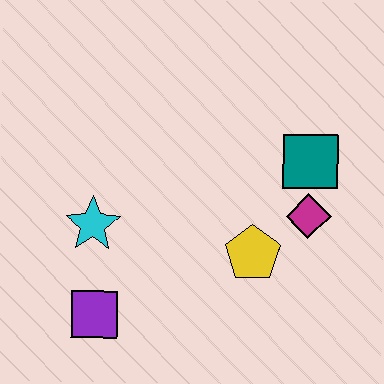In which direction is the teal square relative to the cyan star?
The teal square is to the right of the cyan star.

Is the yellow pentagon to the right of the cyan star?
Yes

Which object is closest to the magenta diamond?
The teal square is closest to the magenta diamond.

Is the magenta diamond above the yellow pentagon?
Yes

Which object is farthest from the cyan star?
The teal square is farthest from the cyan star.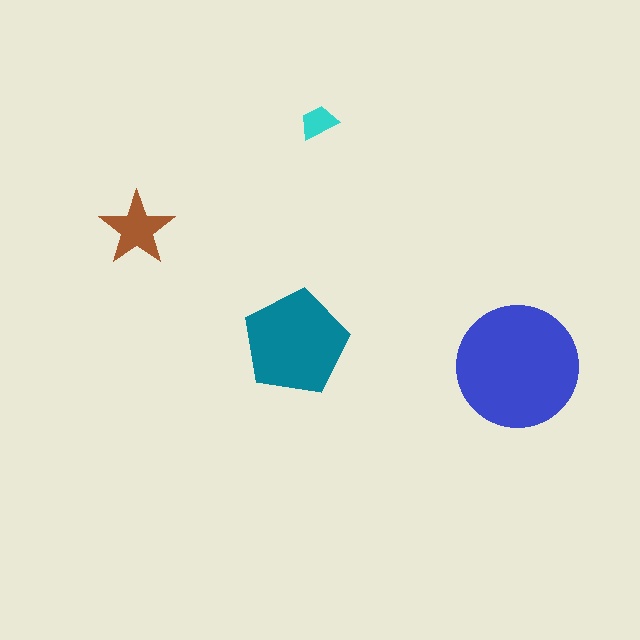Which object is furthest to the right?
The blue circle is rightmost.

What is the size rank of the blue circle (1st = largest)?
1st.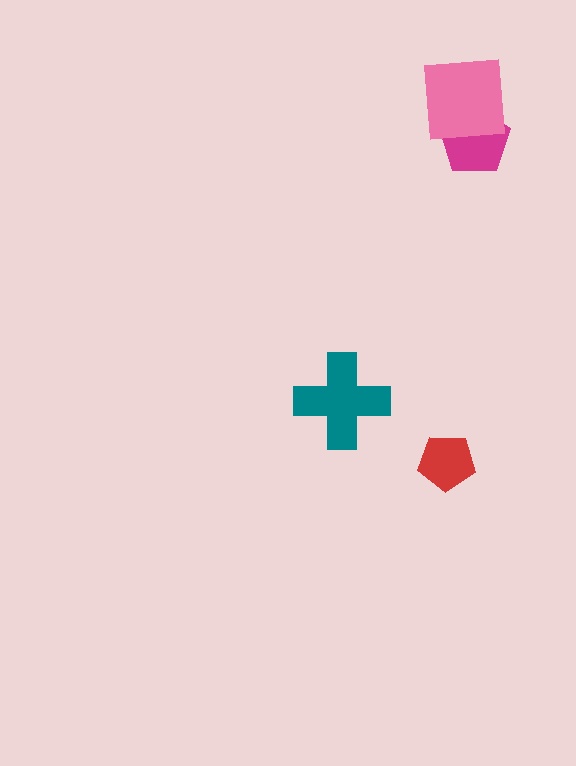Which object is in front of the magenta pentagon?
The pink square is in front of the magenta pentagon.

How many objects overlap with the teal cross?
0 objects overlap with the teal cross.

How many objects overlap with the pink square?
1 object overlaps with the pink square.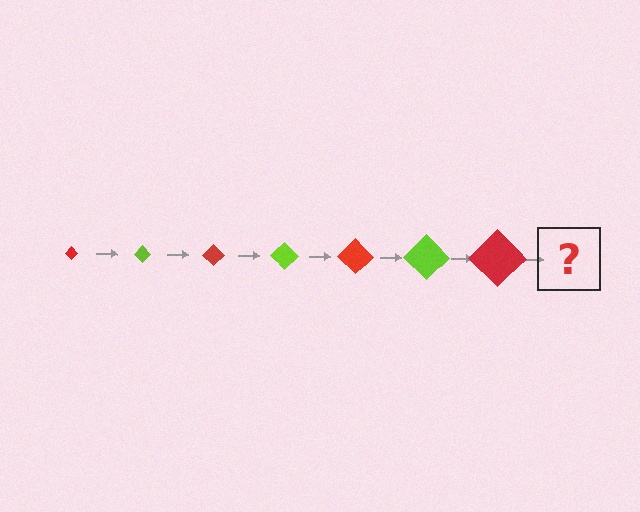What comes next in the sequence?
The next element should be a lime diamond, larger than the previous one.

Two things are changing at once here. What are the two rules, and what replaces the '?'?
The two rules are that the diamond grows larger each step and the color cycles through red and lime. The '?' should be a lime diamond, larger than the previous one.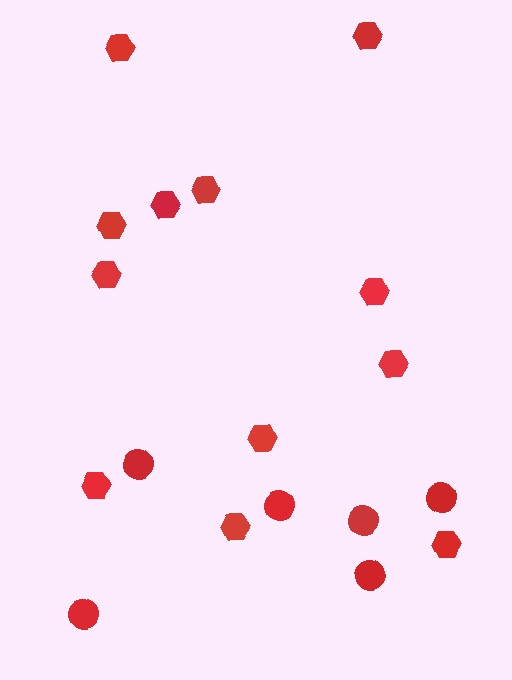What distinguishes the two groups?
There are 2 groups: one group of circles (6) and one group of hexagons (12).